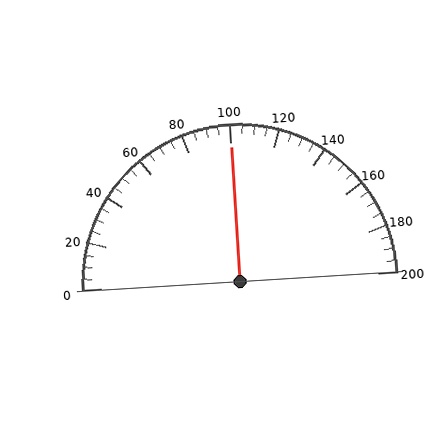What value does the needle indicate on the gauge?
The needle indicates approximately 100.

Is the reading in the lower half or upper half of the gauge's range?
The reading is in the upper half of the range (0 to 200).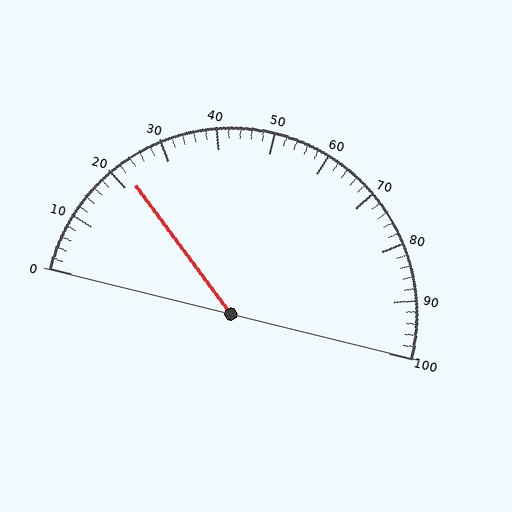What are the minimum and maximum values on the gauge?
The gauge ranges from 0 to 100.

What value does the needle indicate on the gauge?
The needle indicates approximately 22.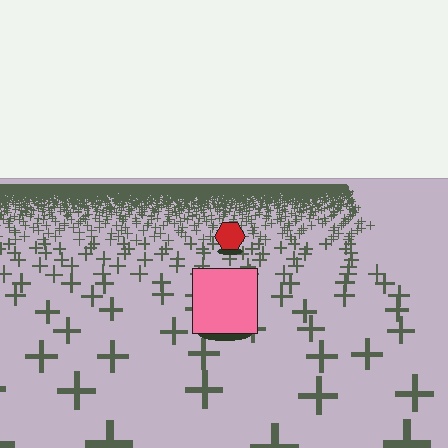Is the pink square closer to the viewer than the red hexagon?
Yes. The pink square is closer — you can tell from the texture gradient: the ground texture is coarser near it.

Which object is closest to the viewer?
The pink square is closest. The texture marks near it are larger and more spread out.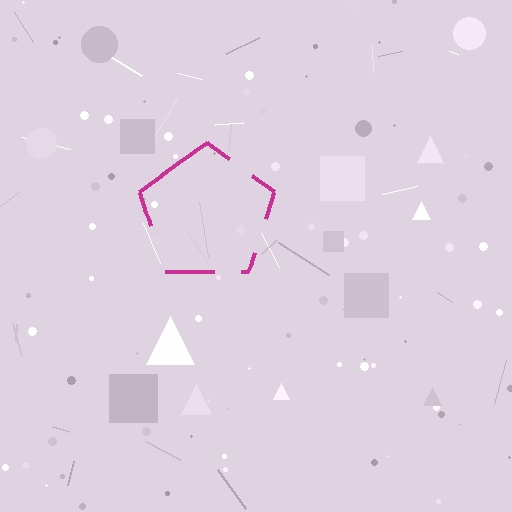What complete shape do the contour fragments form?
The contour fragments form a pentagon.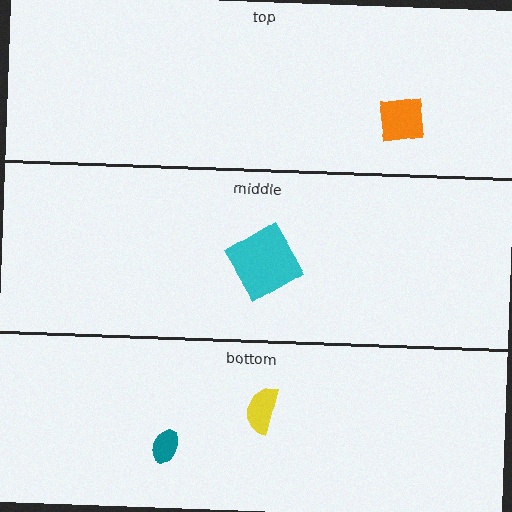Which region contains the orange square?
The top region.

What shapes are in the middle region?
The cyan diamond.